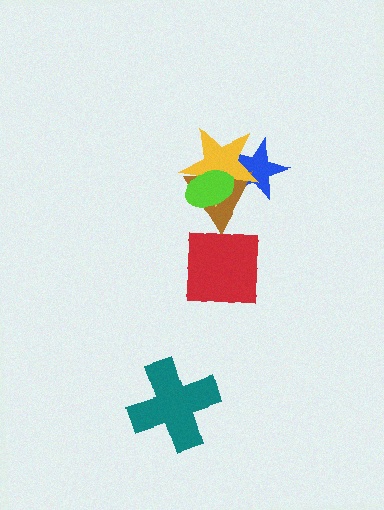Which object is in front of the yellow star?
The lime ellipse is in front of the yellow star.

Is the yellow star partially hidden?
Yes, it is partially covered by another shape.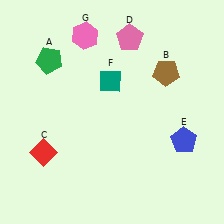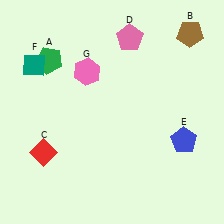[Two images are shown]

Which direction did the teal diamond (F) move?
The teal diamond (F) moved left.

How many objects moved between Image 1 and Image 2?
3 objects moved between the two images.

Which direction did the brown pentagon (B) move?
The brown pentagon (B) moved up.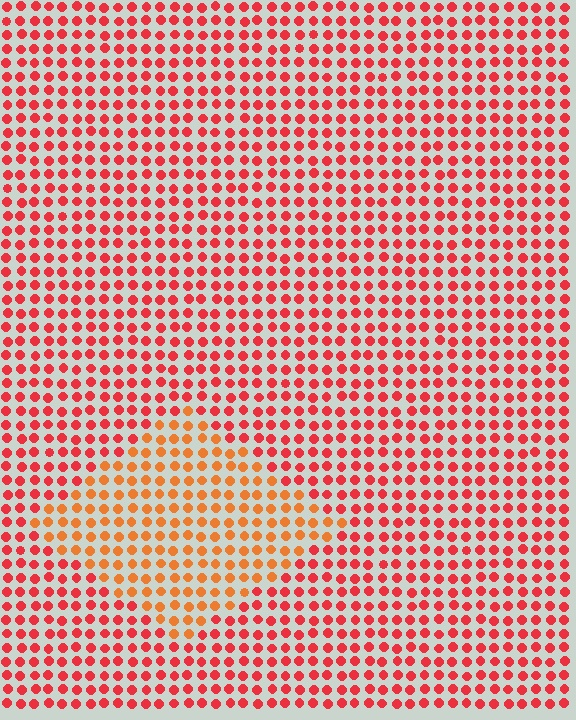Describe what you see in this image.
The image is filled with small red elements in a uniform arrangement. A diamond-shaped region is visible where the elements are tinted to a slightly different hue, forming a subtle color boundary.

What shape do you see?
I see a diamond.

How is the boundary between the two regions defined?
The boundary is defined purely by a slight shift in hue (about 30 degrees). Spacing, size, and orientation are identical on both sides.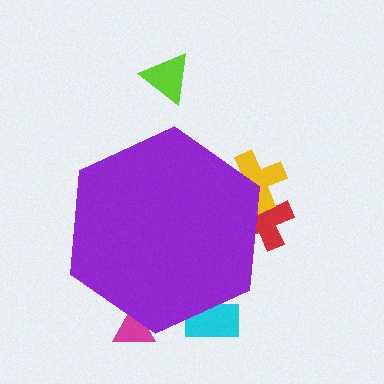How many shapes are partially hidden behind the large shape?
4 shapes are partially hidden.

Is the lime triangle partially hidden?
No, the lime triangle is fully visible.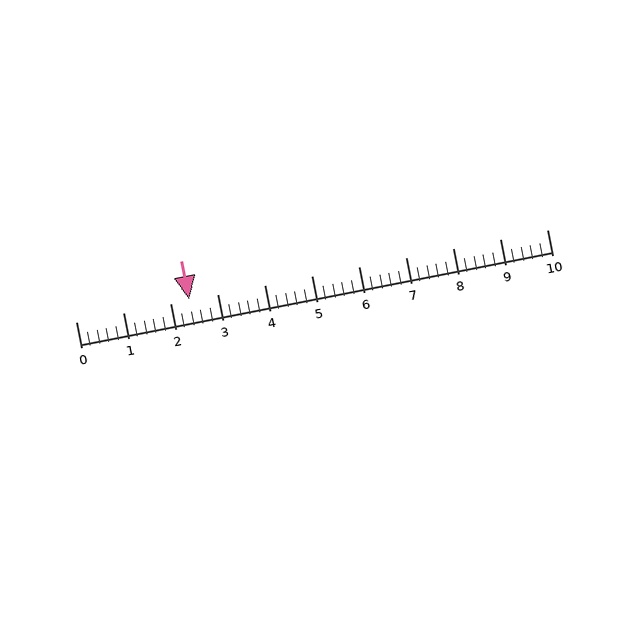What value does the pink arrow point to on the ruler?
The pink arrow points to approximately 2.4.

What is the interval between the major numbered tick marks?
The major tick marks are spaced 1 units apart.